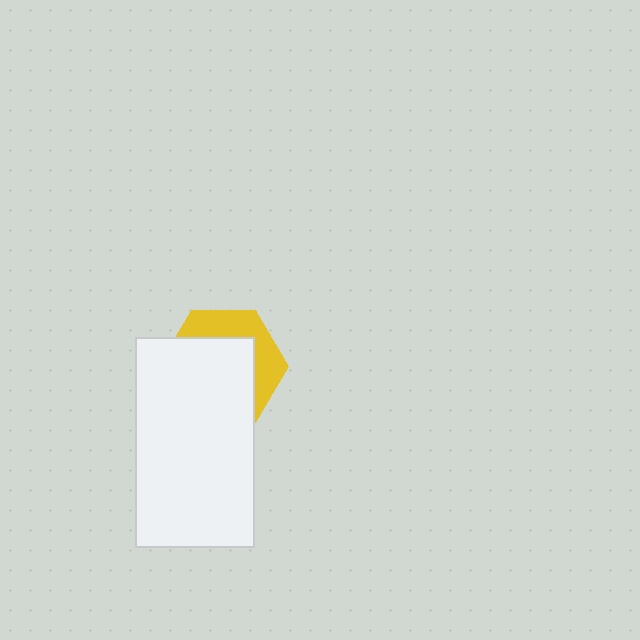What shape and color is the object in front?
The object in front is a white rectangle.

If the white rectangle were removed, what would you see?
You would see the complete yellow hexagon.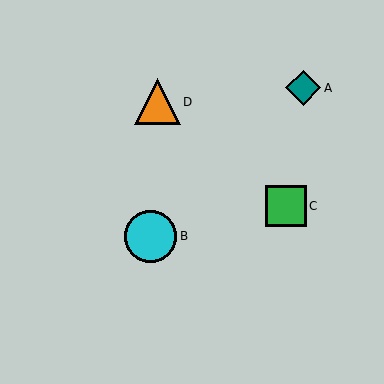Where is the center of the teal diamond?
The center of the teal diamond is at (303, 88).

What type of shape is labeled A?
Shape A is a teal diamond.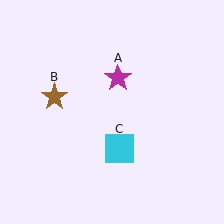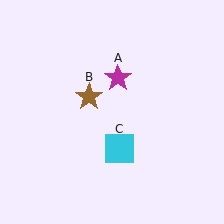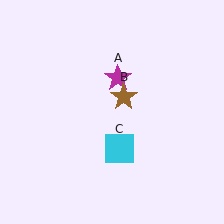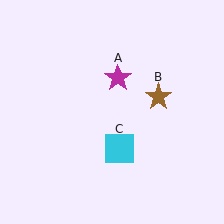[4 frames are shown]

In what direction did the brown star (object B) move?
The brown star (object B) moved right.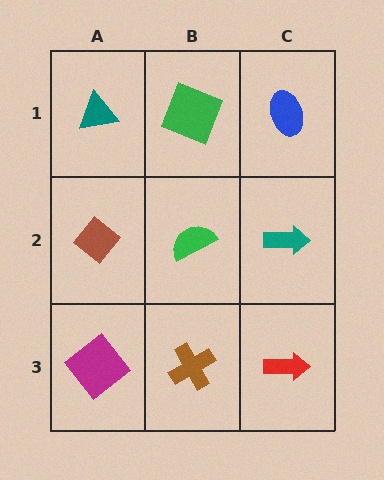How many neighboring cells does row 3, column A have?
2.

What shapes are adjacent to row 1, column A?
A brown diamond (row 2, column A), a green square (row 1, column B).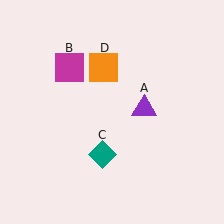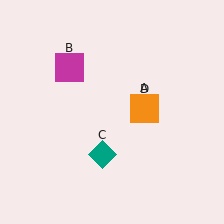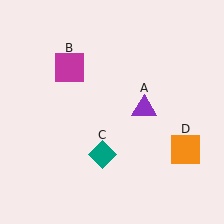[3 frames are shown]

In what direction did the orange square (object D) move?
The orange square (object D) moved down and to the right.